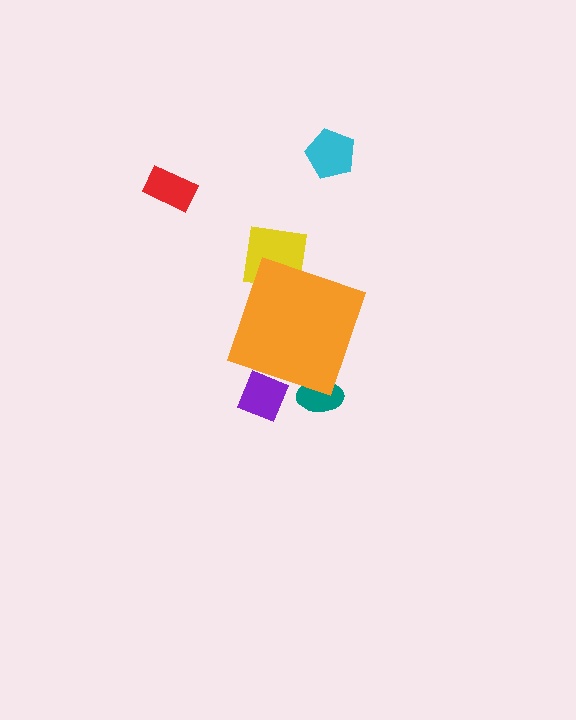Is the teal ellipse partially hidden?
Yes, the teal ellipse is partially hidden behind the orange diamond.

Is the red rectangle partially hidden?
No, the red rectangle is fully visible.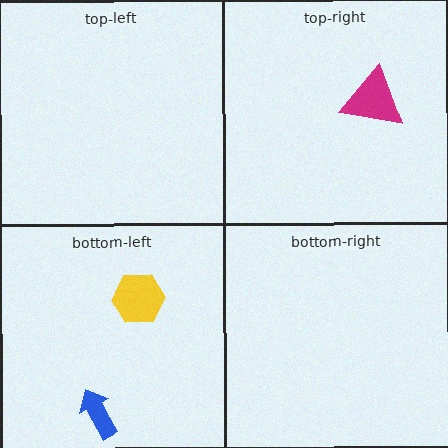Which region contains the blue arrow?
The bottom-left region.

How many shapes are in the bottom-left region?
2.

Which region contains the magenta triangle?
The top-right region.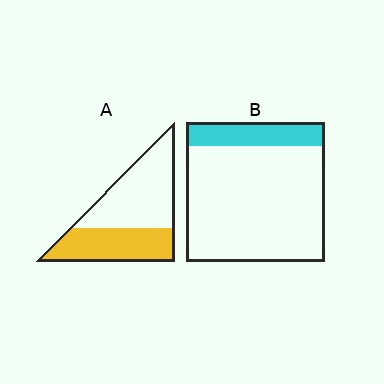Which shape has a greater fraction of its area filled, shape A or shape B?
Shape A.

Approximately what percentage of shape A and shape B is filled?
A is approximately 40% and B is approximately 15%.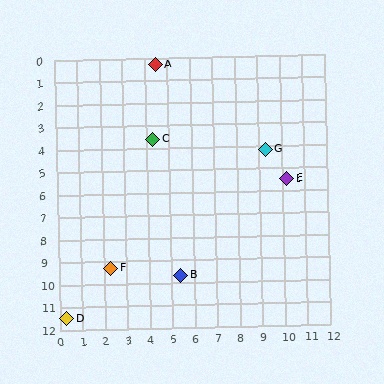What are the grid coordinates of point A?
Point A is at approximately (4.5, 0.3).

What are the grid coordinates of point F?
Point F is at approximately (2.3, 9.3).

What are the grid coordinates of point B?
Point B is at approximately (5.4, 9.7).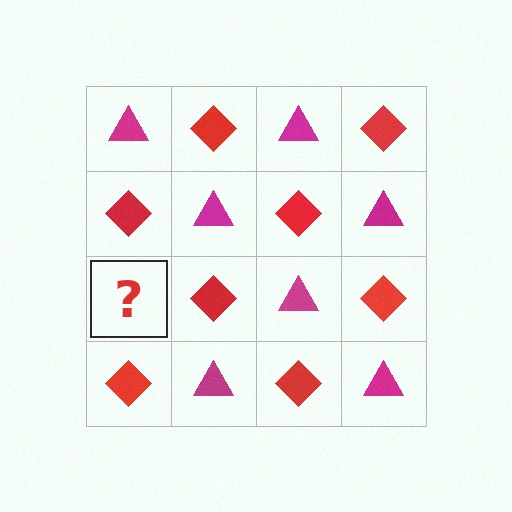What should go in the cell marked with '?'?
The missing cell should contain a magenta triangle.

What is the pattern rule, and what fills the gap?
The rule is that it alternates magenta triangle and red diamond in a checkerboard pattern. The gap should be filled with a magenta triangle.